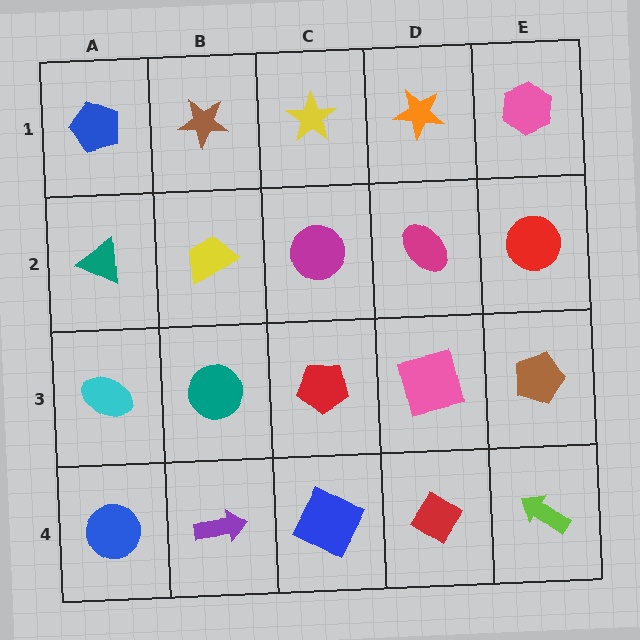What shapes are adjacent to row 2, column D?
An orange star (row 1, column D), a pink square (row 3, column D), a magenta circle (row 2, column C), a red circle (row 2, column E).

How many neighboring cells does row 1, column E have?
2.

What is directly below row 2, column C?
A red pentagon.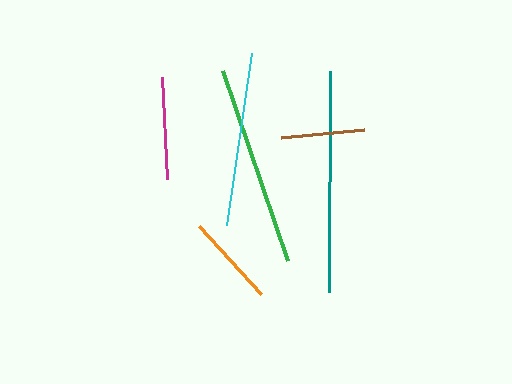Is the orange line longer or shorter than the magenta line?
The magenta line is longer than the orange line.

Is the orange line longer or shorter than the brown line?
The orange line is longer than the brown line.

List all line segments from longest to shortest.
From longest to shortest: teal, green, cyan, magenta, orange, brown.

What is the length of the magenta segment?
The magenta segment is approximately 102 pixels long.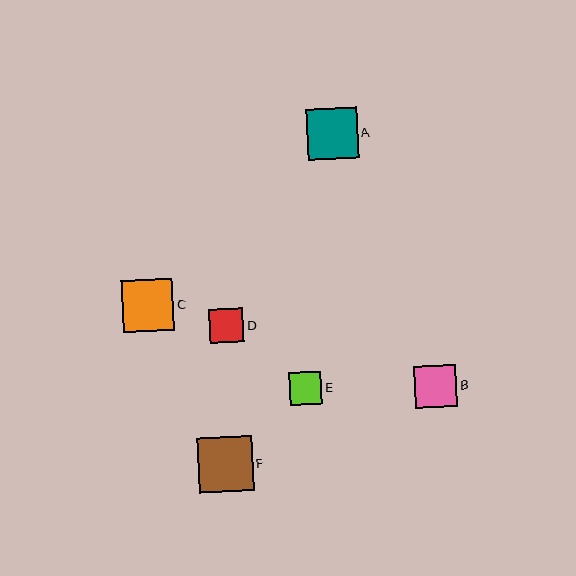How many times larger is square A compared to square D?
Square A is approximately 1.5 times the size of square D.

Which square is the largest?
Square F is the largest with a size of approximately 55 pixels.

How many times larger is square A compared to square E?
Square A is approximately 1.6 times the size of square E.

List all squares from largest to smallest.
From largest to smallest: F, C, A, B, D, E.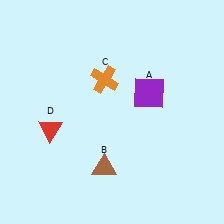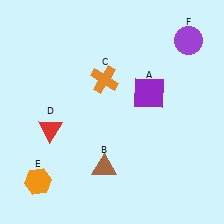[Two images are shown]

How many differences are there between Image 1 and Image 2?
There are 2 differences between the two images.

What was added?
An orange hexagon (E), a purple circle (F) were added in Image 2.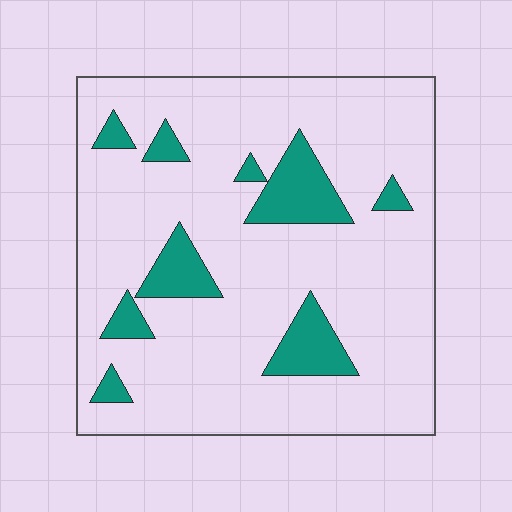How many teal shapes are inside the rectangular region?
9.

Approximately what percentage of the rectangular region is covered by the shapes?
Approximately 15%.